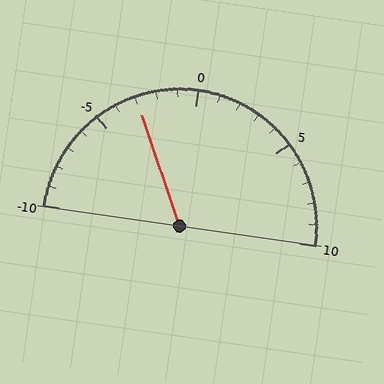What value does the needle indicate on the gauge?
The needle indicates approximately -3.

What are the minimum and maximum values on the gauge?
The gauge ranges from -10 to 10.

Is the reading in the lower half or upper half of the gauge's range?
The reading is in the lower half of the range (-10 to 10).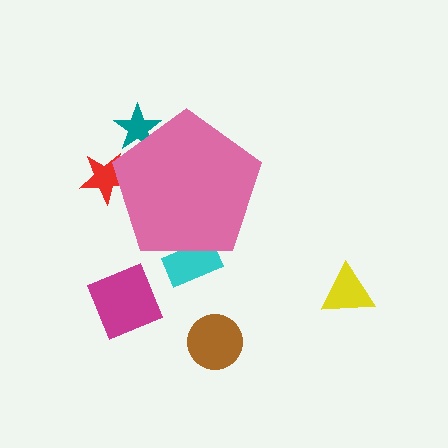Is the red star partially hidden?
Yes, the red star is partially hidden behind the pink pentagon.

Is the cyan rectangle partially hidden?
Yes, the cyan rectangle is partially hidden behind the pink pentagon.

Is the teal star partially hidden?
Yes, the teal star is partially hidden behind the pink pentagon.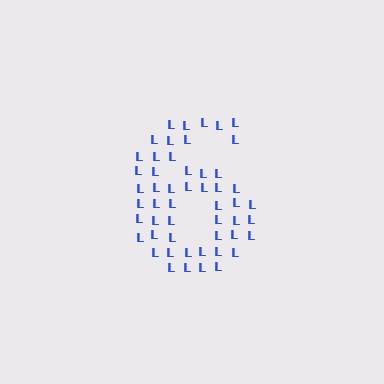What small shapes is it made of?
It is made of small letter L's.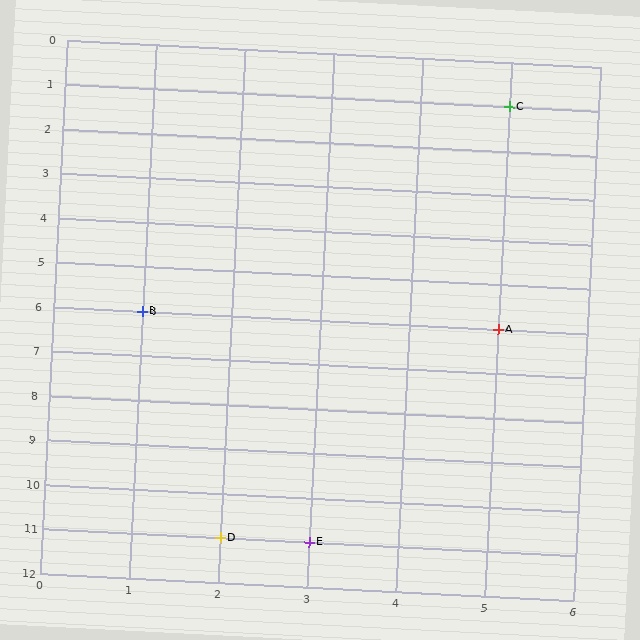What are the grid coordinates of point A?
Point A is at grid coordinates (5, 6).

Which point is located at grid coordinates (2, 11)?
Point D is at (2, 11).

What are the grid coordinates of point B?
Point B is at grid coordinates (1, 6).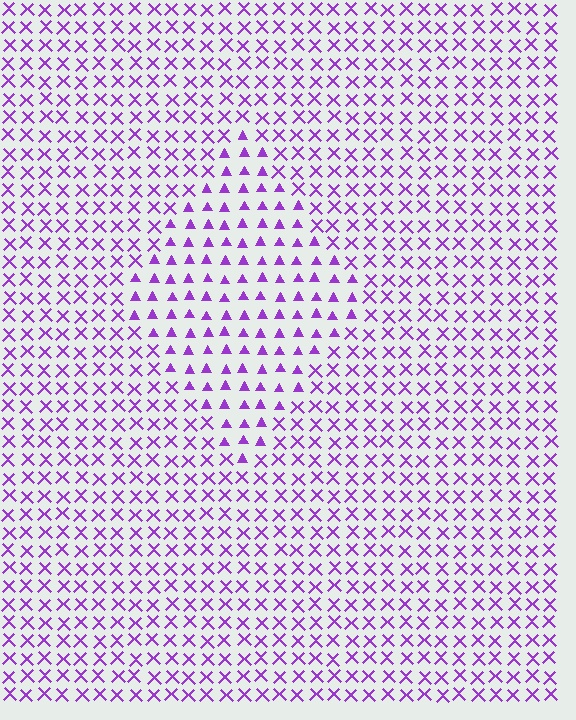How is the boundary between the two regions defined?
The boundary is defined by a change in element shape: triangles inside vs. X marks outside. All elements share the same color and spacing.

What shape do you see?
I see a diamond.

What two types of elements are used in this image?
The image uses triangles inside the diamond region and X marks outside it.